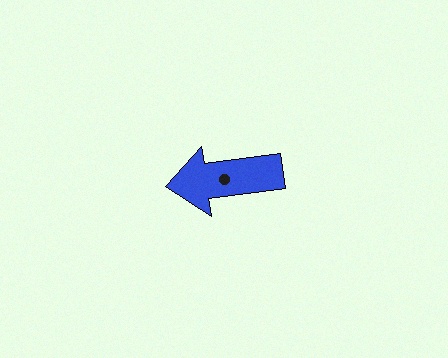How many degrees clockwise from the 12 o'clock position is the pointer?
Approximately 262 degrees.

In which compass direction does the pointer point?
West.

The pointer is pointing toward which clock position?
Roughly 9 o'clock.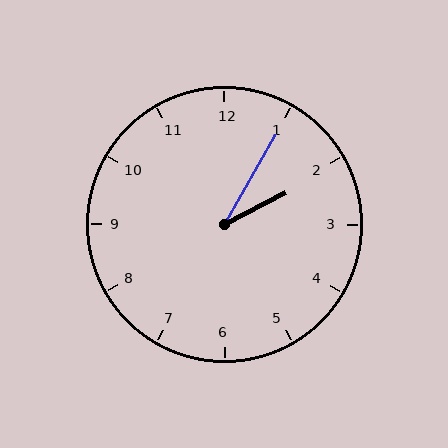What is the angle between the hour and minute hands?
Approximately 32 degrees.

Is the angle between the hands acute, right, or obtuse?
It is acute.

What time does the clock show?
2:05.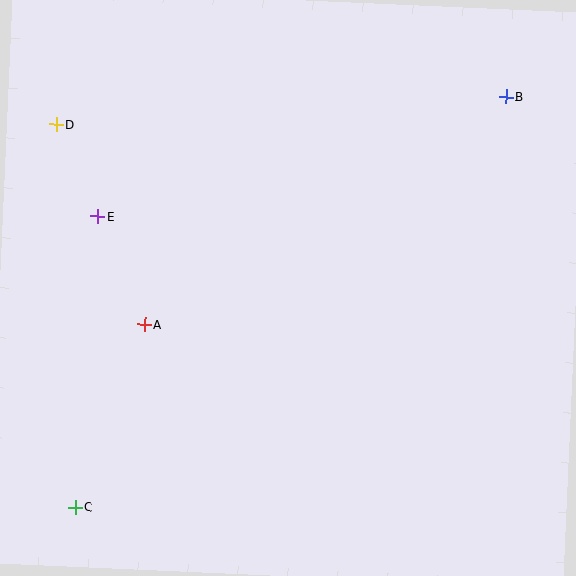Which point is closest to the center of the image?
Point A at (144, 324) is closest to the center.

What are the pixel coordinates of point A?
Point A is at (144, 324).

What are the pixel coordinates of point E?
Point E is at (97, 216).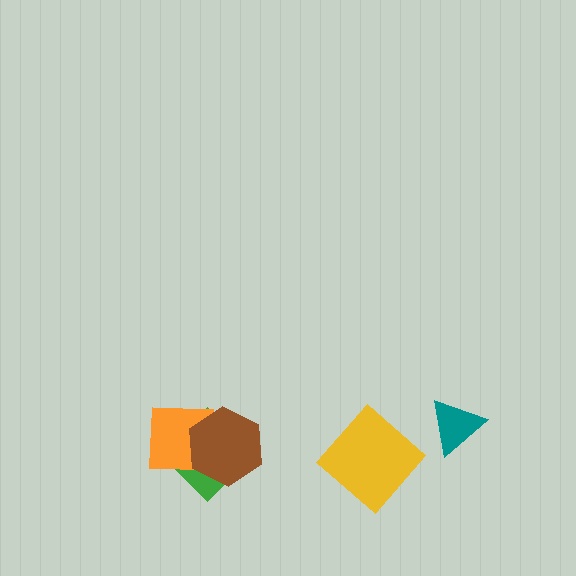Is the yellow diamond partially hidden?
No, no other shape covers it.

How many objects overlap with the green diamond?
2 objects overlap with the green diamond.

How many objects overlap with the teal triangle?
0 objects overlap with the teal triangle.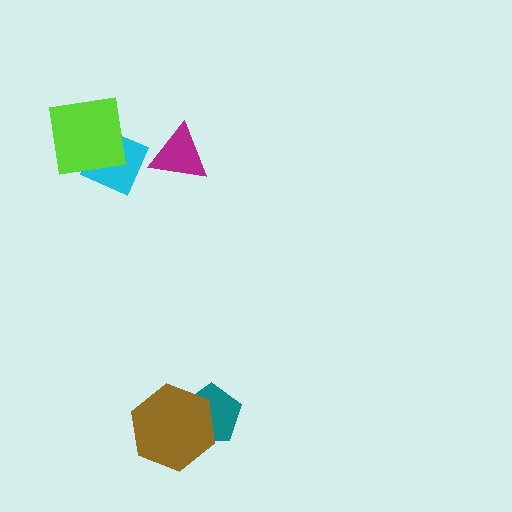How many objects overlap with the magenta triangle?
0 objects overlap with the magenta triangle.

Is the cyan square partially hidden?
Yes, it is partially covered by another shape.